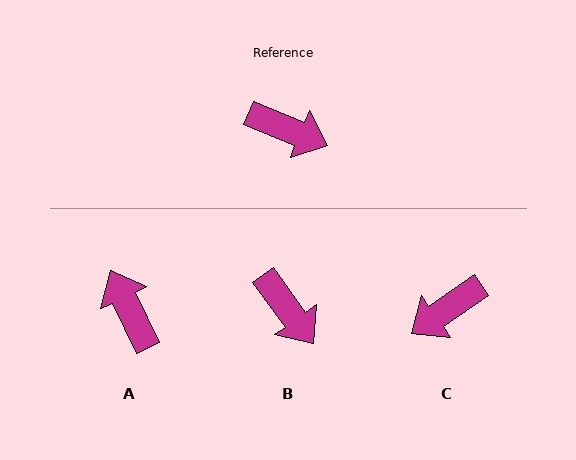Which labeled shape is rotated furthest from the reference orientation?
A, about 138 degrees away.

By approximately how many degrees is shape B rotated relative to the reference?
Approximately 32 degrees clockwise.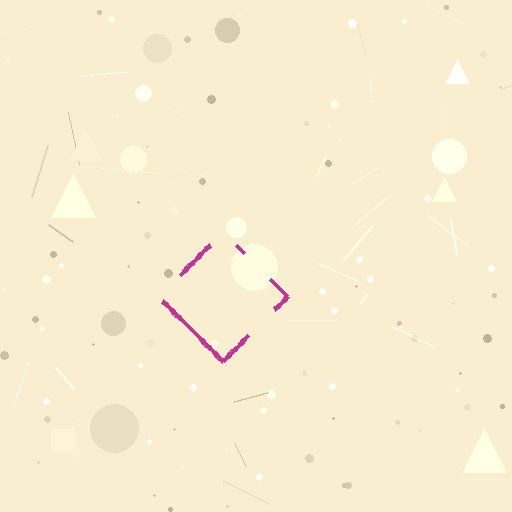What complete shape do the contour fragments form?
The contour fragments form a diamond.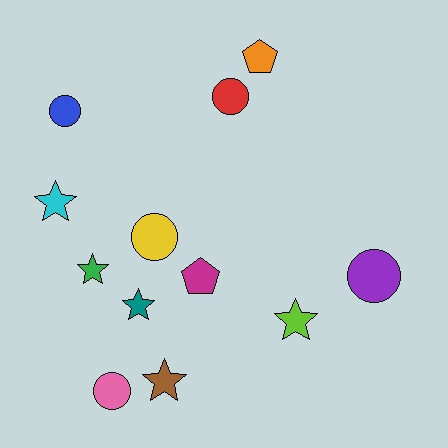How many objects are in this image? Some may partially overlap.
There are 12 objects.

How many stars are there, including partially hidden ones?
There are 5 stars.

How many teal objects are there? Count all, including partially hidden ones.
There is 1 teal object.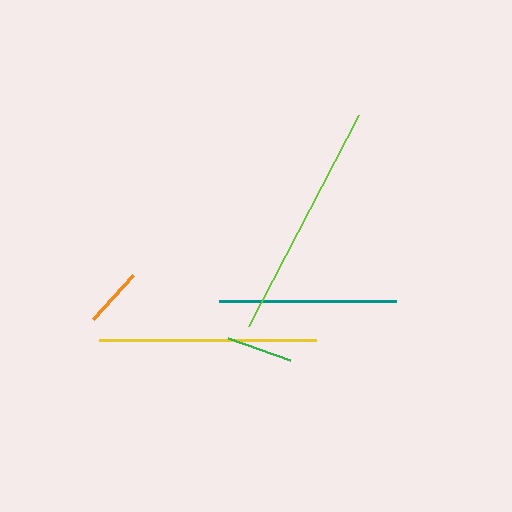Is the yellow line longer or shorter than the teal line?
The yellow line is longer than the teal line.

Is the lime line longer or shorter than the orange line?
The lime line is longer than the orange line.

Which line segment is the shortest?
The orange line is the shortest at approximately 60 pixels.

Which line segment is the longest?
The lime line is the longest at approximately 239 pixels.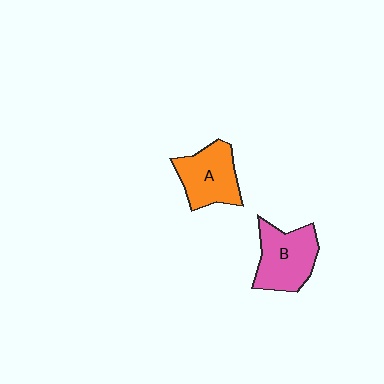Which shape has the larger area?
Shape B (pink).